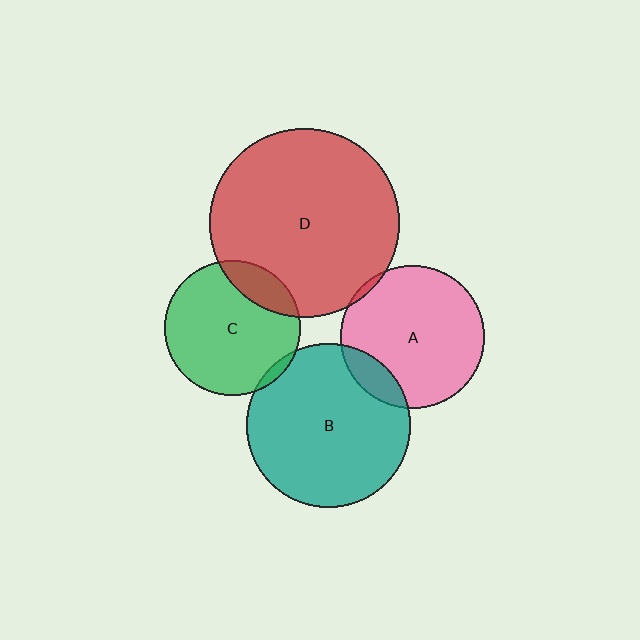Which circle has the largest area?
Circle D (red).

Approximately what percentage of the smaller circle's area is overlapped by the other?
Approximately 5%.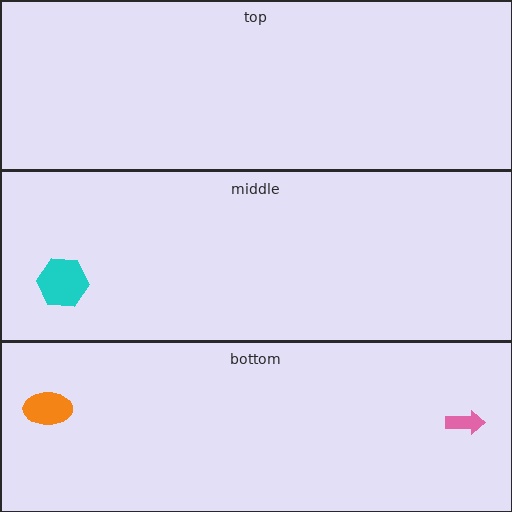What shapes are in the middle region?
The cyan hexagon.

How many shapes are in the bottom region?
2.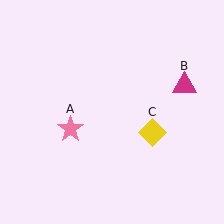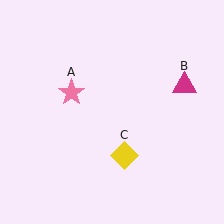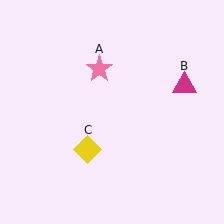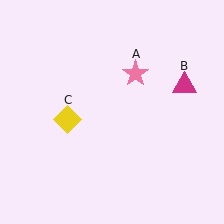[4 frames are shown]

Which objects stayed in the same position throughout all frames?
Magenta triangle (object B) remained stationary.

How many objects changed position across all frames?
2 objects changed position: pink star (object A), yellow diamond (object C).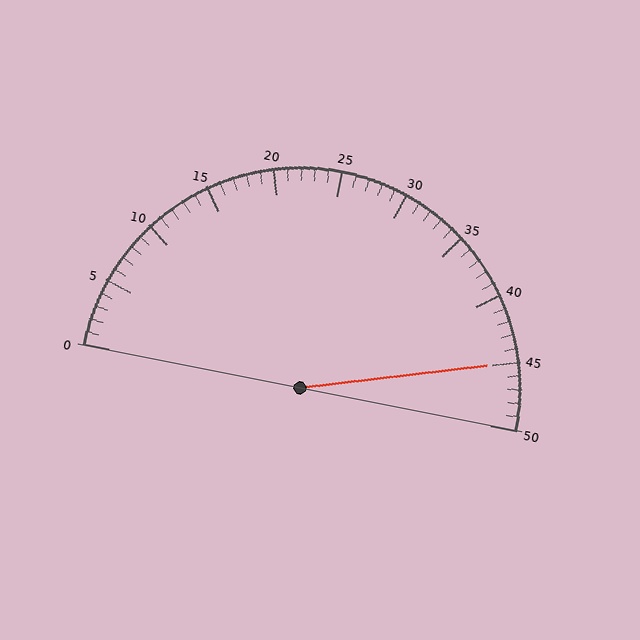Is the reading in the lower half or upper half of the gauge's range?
The reading is in the upper half of the range (0 to 50).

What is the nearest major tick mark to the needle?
The nearest major tick mark is 45.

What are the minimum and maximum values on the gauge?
The gauge ranges from 0 to 50.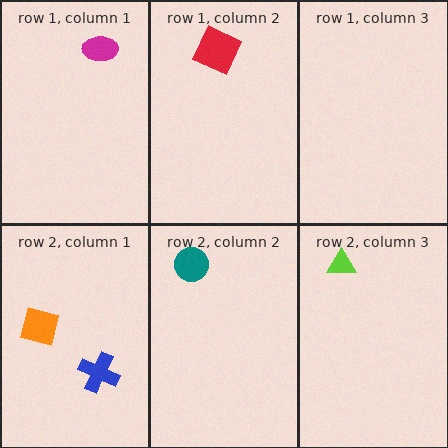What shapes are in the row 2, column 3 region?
The lime triangle.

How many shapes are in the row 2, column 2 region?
1.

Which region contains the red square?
The row 1, column 2 region.